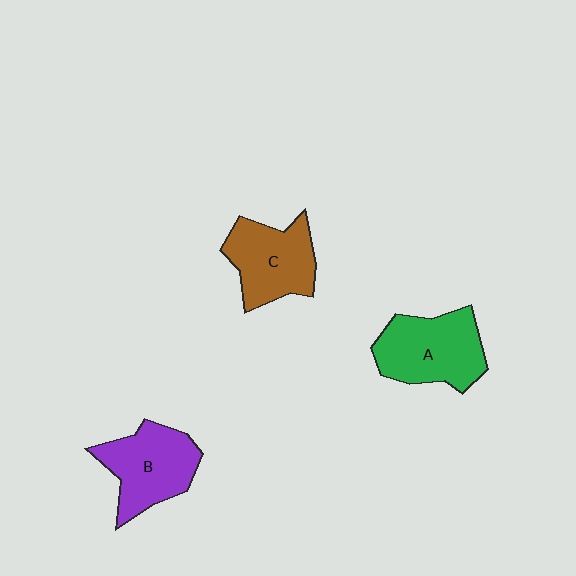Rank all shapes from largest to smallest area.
From largest to smallest: A (green), B (purple), C (brown).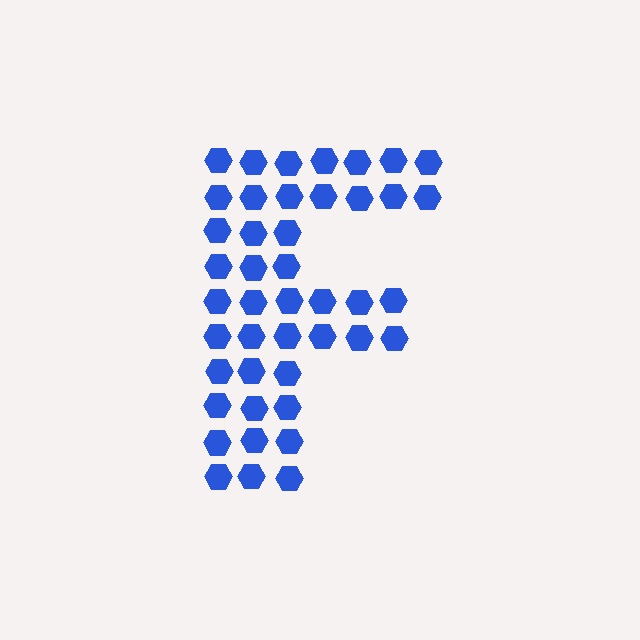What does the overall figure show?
The overall figure shows the letter F.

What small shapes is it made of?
It is made of small hexagons.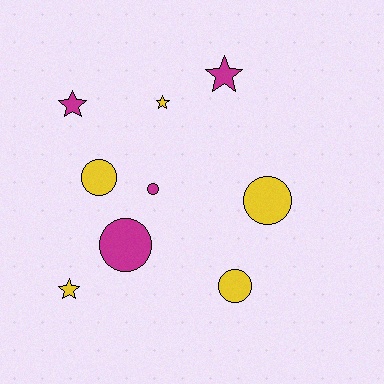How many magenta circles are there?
There are 2 magenta circles.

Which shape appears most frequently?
Circle, with 5 objects.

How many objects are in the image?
There are 9 objects.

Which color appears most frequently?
Yellow, with 5 objects.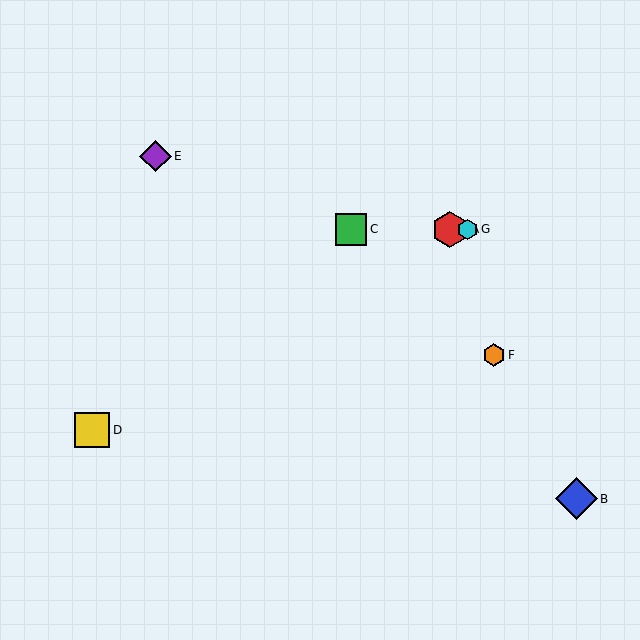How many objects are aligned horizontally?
3 objects (A, C, G) are aligned horizontally.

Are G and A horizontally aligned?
Yes, both are at y≈229.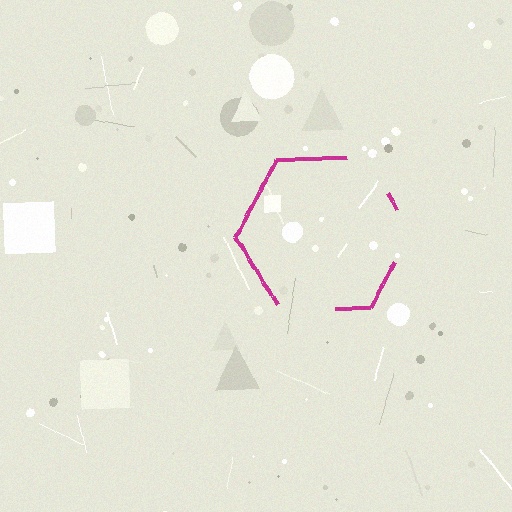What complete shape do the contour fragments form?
The contour fragments form a hexagon.